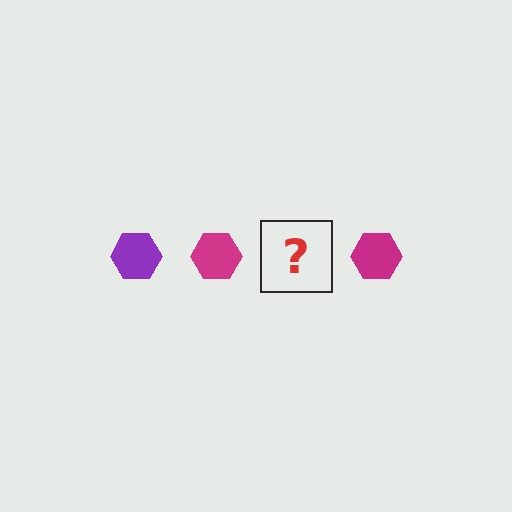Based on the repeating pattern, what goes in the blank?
The blank should be a purple hexagon.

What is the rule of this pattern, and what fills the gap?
The rule is that the pattern cycles through purple, magenta hexagons. The gap should be filled with a purple hexagon.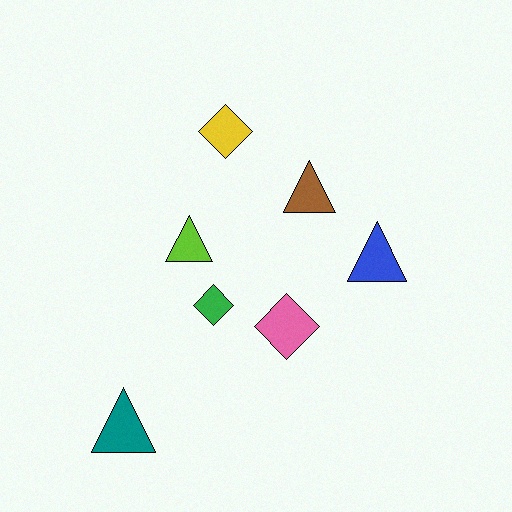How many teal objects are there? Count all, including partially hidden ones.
There is 1 teal object.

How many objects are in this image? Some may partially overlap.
There are 7 objects.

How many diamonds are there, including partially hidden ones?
There are 3 diamonds.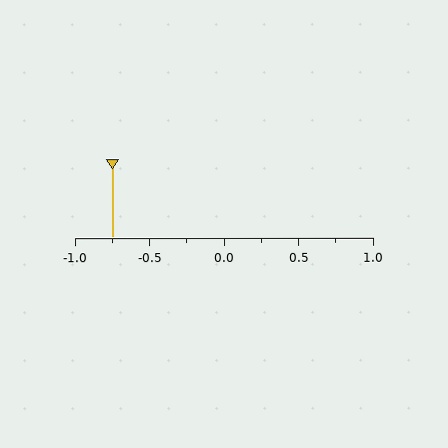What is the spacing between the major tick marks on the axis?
The major ticks are spaced 0.5 apart.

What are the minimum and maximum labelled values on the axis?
The axis runs from -1.0 to 1.0.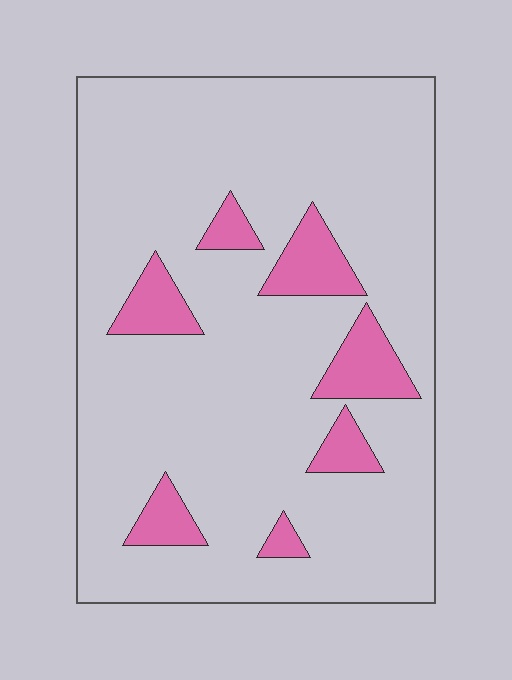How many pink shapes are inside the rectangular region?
7.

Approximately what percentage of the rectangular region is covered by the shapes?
Approximately 15%.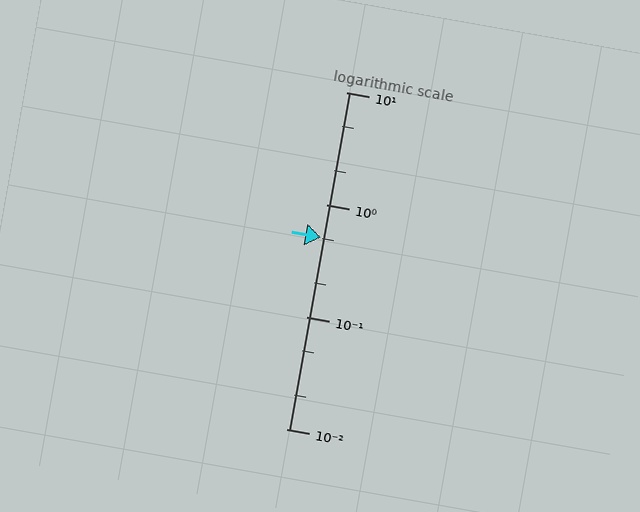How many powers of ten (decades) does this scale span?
The scale spans 3 decades, from 0.01 to 10.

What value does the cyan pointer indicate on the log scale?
The pointer indicates approximately 0.51.